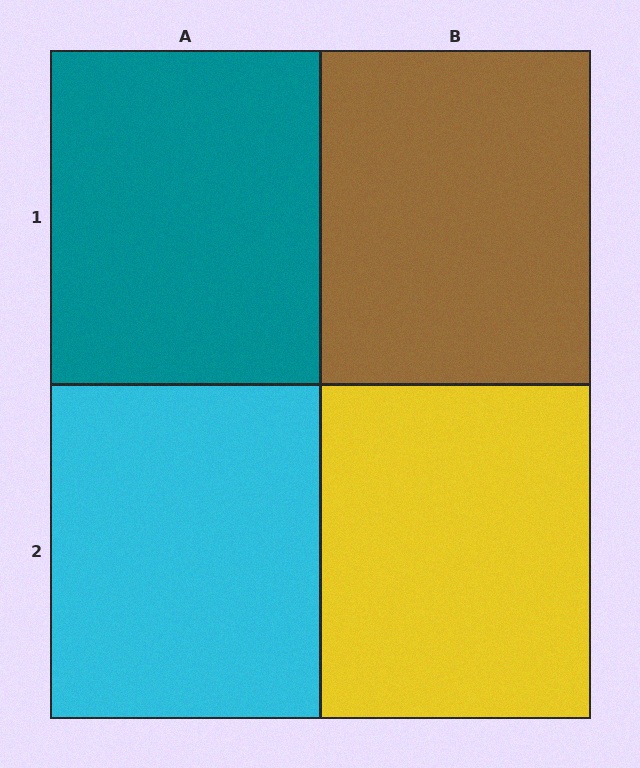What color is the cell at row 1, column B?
Brown.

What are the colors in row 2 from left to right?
Cyan, yellow.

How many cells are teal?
1 cell is teal.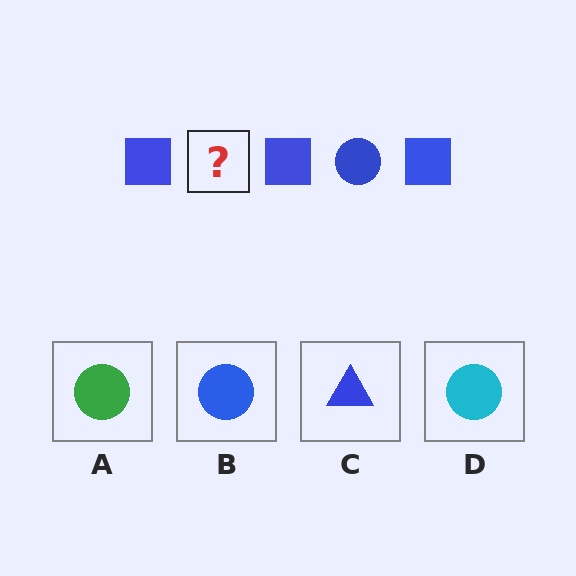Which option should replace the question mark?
Option B.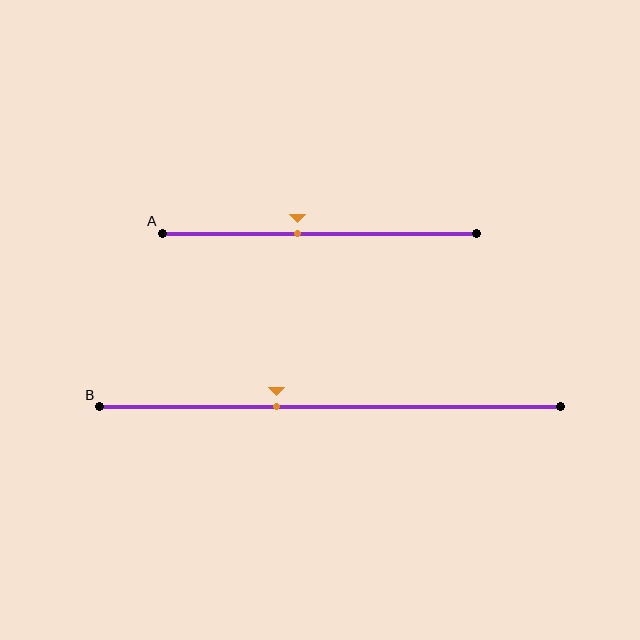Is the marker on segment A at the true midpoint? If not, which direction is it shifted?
No, the marker on segment A is shifted to the left by about 7% of the segment length.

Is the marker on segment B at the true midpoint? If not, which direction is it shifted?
No, the marker on segment B is shifted to the left by about 12% of the segment length.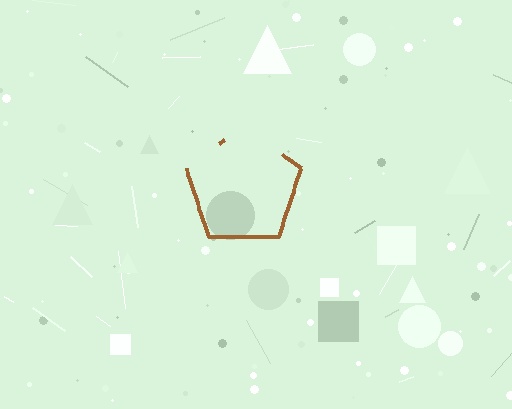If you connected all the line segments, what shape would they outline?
They would outline a pentagon.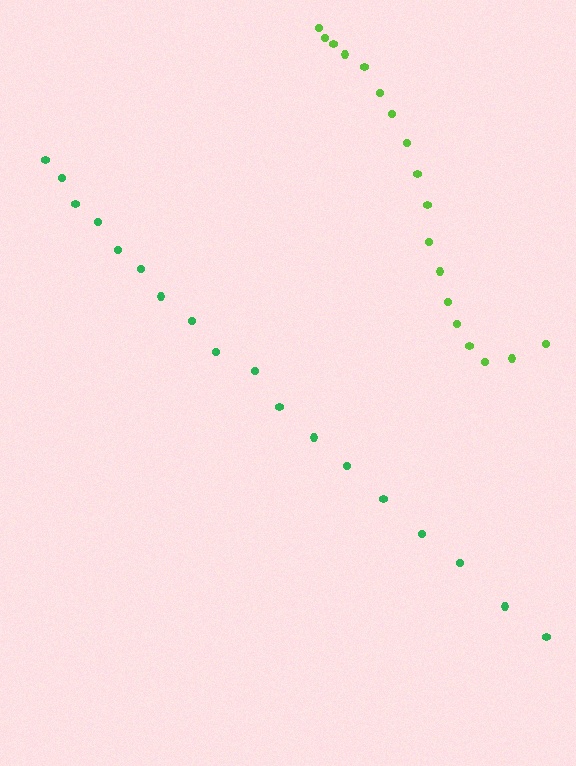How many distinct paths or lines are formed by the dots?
There are 2 distinct paths.